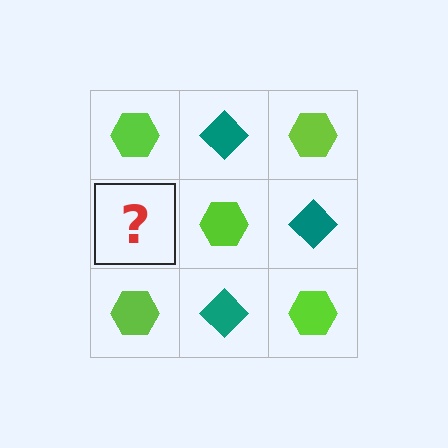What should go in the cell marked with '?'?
The missing cell should contain a teal diamond.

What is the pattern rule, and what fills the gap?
The rule is that it alternates lime hexagon and teal diamond in a checkerboard pattern. The gap should be filled with a teal diamond.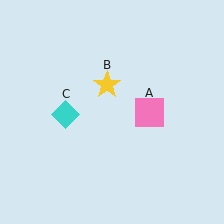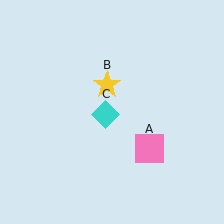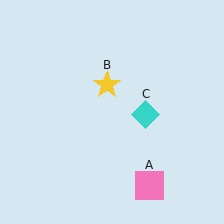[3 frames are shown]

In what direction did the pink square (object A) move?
The pink square (object A) moved down.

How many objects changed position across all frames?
2 objects changed position: pink square (object A), cyan diamond (object C).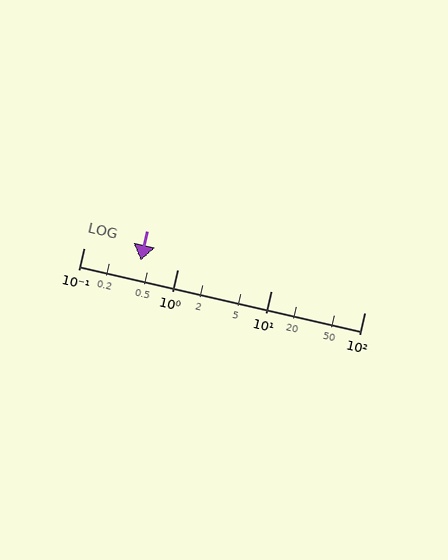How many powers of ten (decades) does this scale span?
The scale spans 3 decades, from 0.1 to 100.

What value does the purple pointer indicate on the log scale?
The pointer indicates approximately 0.41.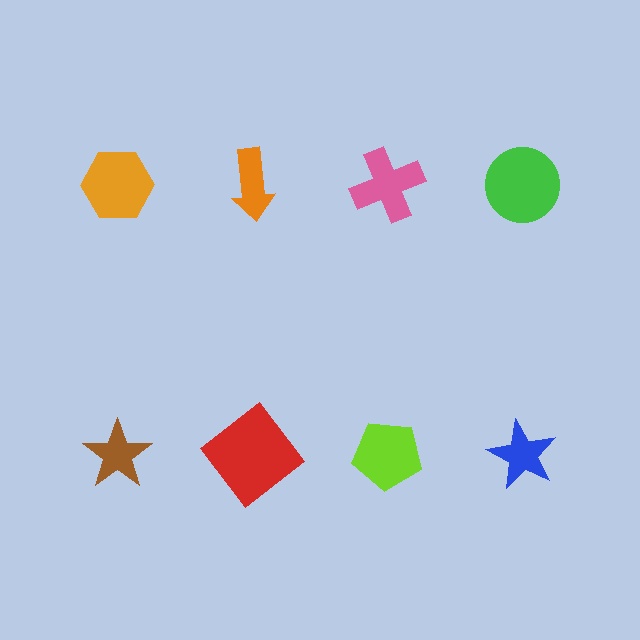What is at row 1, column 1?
An orange hexagon.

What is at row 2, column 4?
A blue star.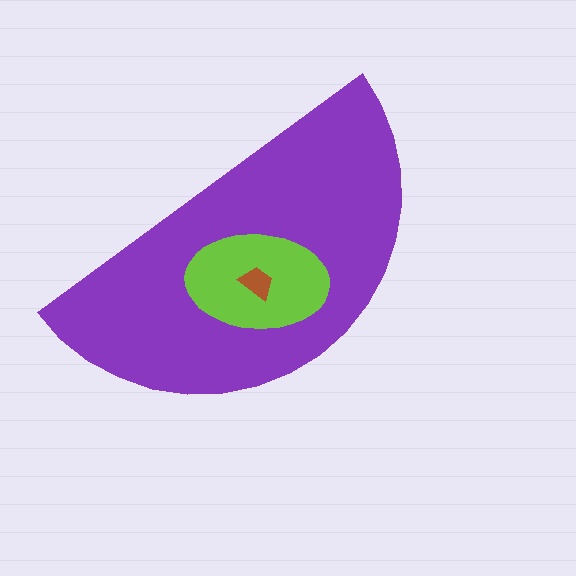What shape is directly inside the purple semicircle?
The lime ellipse.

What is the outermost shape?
The purple semicircle.